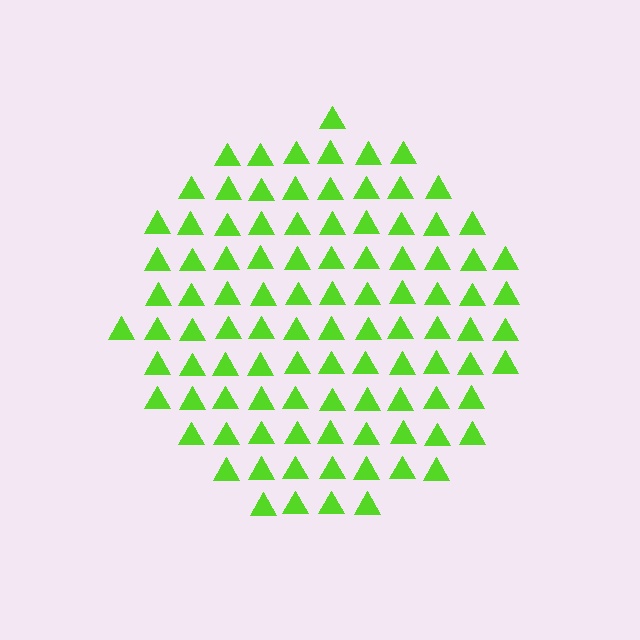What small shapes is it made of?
It is made of small triangles.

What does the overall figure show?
The overall figure shows a circle.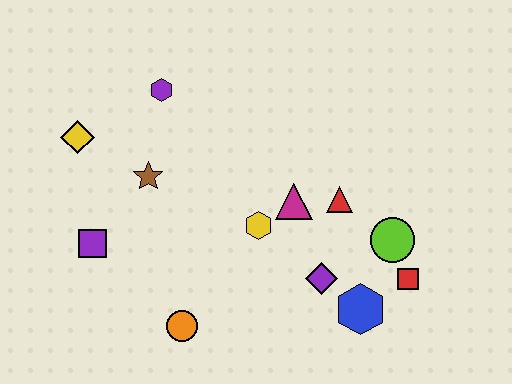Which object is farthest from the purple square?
The red square is farthest from the purple square.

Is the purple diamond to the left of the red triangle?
Yes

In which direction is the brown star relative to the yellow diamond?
The brown star is to the right of the yellow diamond.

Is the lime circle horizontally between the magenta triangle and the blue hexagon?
No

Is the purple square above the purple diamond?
Yes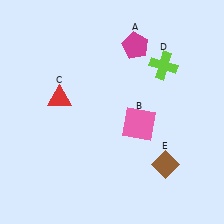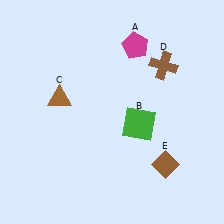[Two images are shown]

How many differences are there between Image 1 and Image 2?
There are 3 differences between the two images.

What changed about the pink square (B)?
In Image 1, B is pink. In Image 2, it changed to green.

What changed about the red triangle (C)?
In Image 1, C is red. In Image 2, it changed to brown.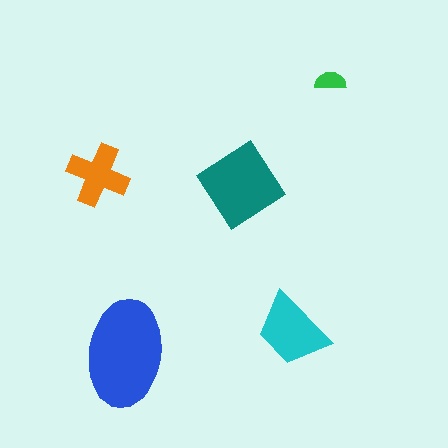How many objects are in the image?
There are 5 objects in the image.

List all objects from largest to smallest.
The blue ellipse, the teal diamond, the cyan trapezoid, the orange cross, the green semicircle.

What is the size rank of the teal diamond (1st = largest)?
2nd.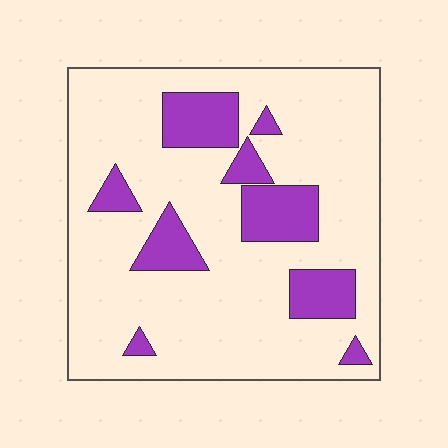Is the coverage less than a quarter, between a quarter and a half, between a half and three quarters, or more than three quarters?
Less than a quarter.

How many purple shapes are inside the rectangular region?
9.